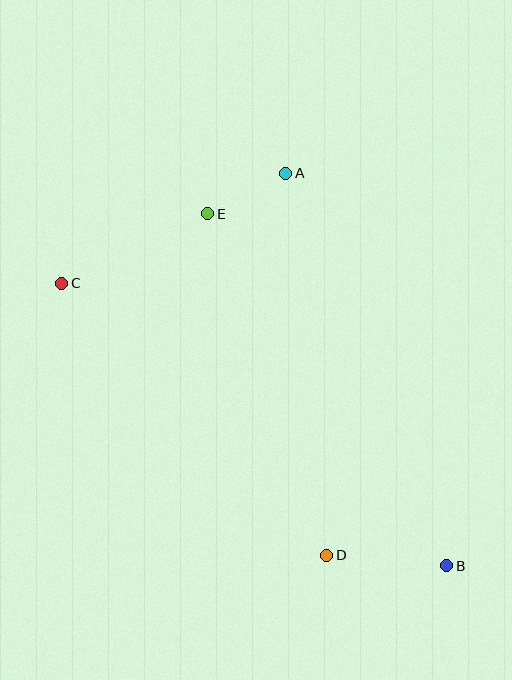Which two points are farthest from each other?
Points B and C are farthest from each other.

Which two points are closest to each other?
Points A and E are closest to each other.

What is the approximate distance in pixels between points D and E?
The distance between D and E is approximately 361 pixels.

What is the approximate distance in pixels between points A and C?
The distance between A and C is approximately 249 pixels.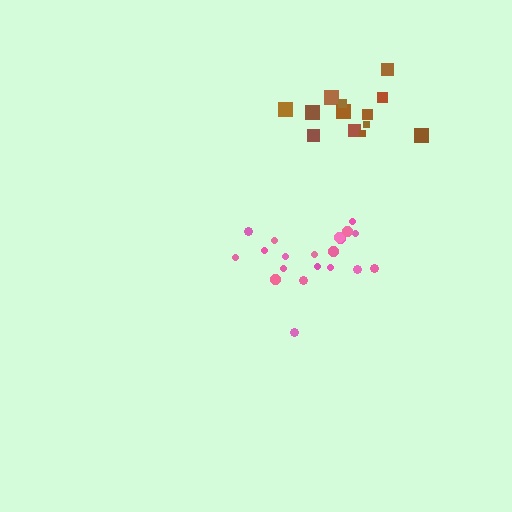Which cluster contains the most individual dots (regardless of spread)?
Pink (20).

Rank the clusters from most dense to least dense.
brown, pink.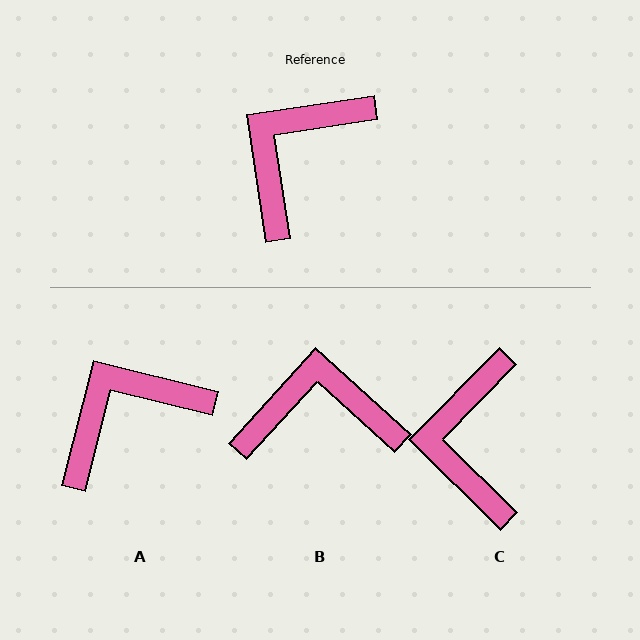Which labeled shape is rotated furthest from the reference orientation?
B, about 51 degrees away.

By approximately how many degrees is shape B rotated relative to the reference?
Approximately 51 degrees clockwise.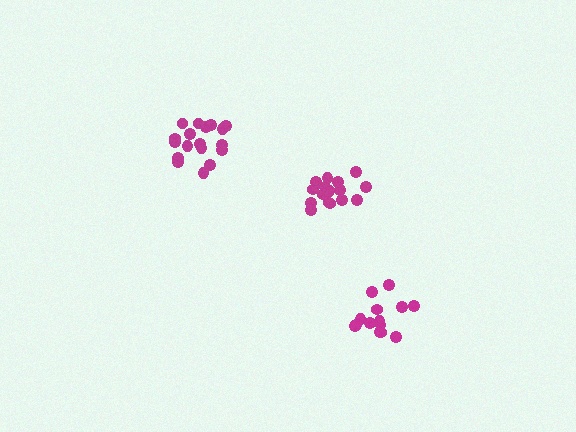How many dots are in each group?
Group 1: 16 dots, Group 2: 16 dots, Group 3: 18 dots (50 total).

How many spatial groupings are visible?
There are 3 spatial groupings.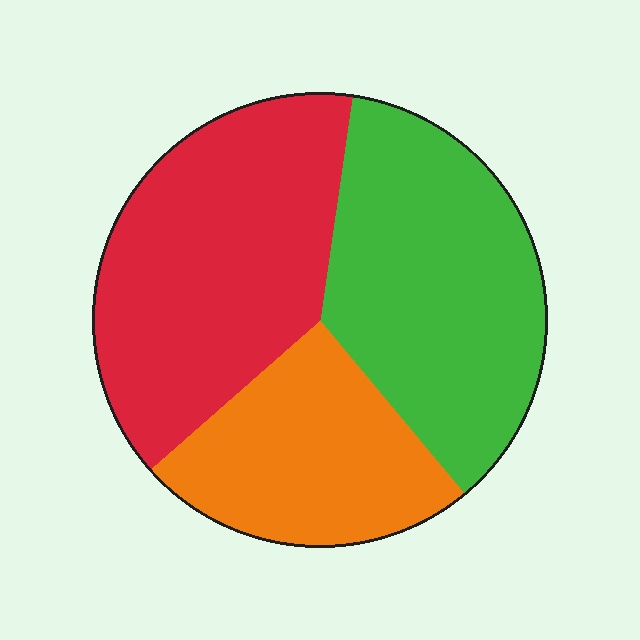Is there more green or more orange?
Green.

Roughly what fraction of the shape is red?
Red covers 39% of the shape.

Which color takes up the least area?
Orange, at roughly 25%.